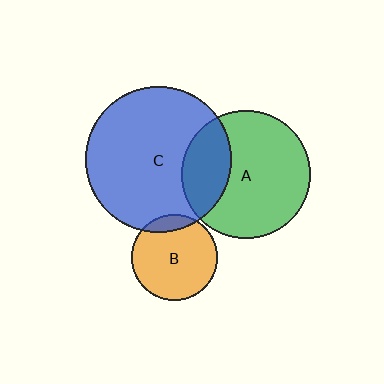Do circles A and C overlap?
Yes.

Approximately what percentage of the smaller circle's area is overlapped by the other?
Approximately 25%.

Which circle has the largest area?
Circle C (blue).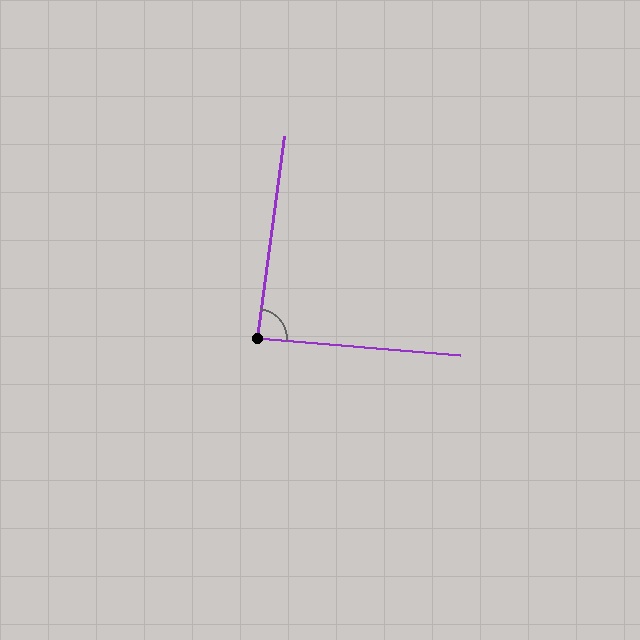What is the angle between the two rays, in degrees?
Approximately 87 degrees.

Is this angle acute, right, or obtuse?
It is approximately a right angle.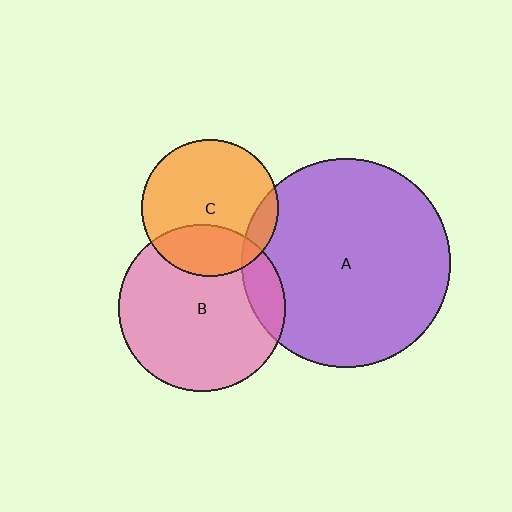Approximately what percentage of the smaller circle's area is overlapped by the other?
Approximately 15%.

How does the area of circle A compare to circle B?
Approximately 1.6 times.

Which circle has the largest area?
Circle A (purple).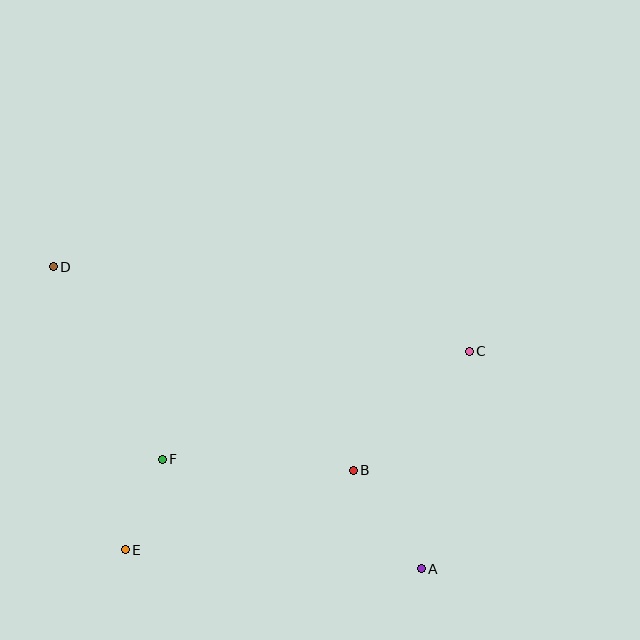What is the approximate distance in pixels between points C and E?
The distance between C and E is approximately 397 pixels.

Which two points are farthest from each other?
Points A and D are farthest from each other.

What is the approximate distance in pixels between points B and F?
The distance between B and F is approximately 191 pixels.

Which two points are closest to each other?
Points E and F are closest to each other.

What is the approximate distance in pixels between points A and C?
The distance between A and C is approximately 223 pixels.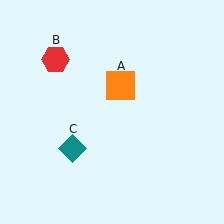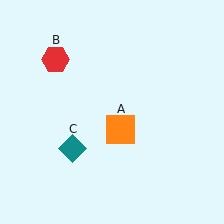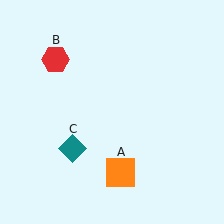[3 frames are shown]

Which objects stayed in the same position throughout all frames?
Red hexagon (object B) and teal diamond (object C) remained stationary.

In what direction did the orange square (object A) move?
The orange square (object A) moved down.